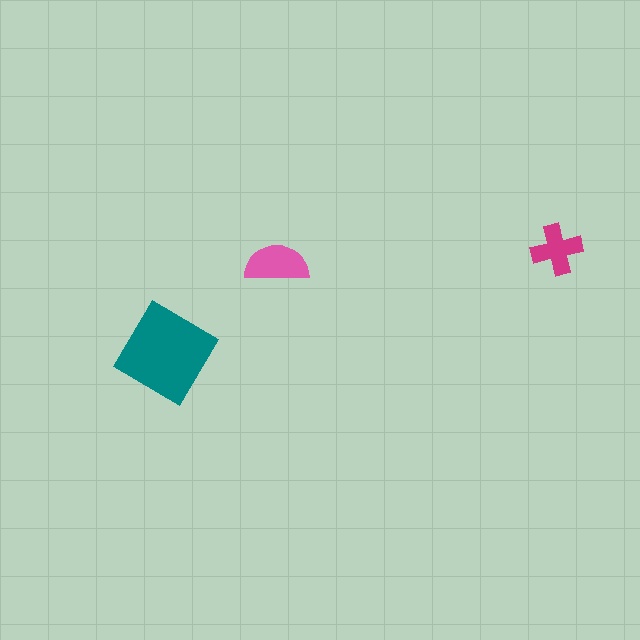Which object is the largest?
The teal diamond.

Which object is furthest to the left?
The teal diamond is leftmost.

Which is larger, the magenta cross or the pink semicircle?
The pink semicircle.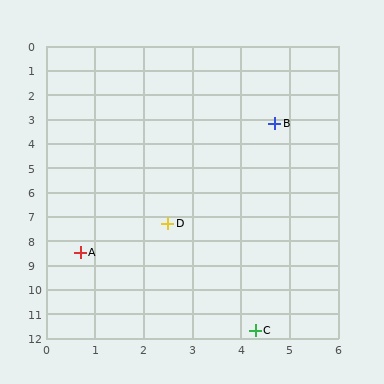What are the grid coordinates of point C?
Point C is at approximately (4.3, 11.7).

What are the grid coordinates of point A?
Point A is at approximately (0.7, 8.5).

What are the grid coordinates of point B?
Point B is at approximately (4.7, 3.2).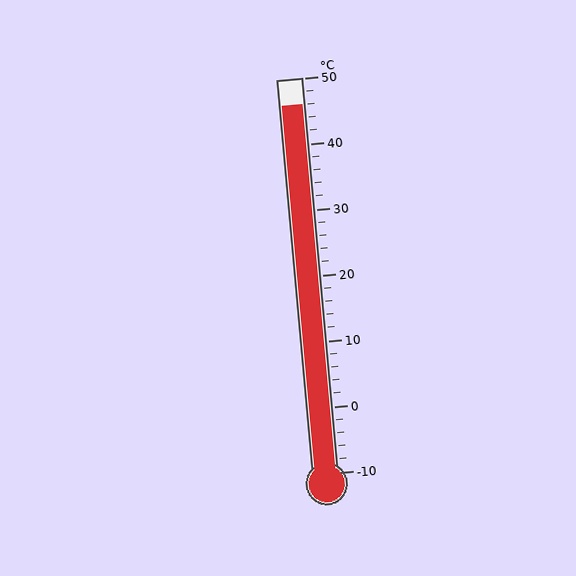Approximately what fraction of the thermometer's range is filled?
The thermometer is filled to approximately 95% of its range.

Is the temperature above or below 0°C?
The temperature is above 0°C.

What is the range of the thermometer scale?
The thermometer scale ranges from -10°C to 50°C.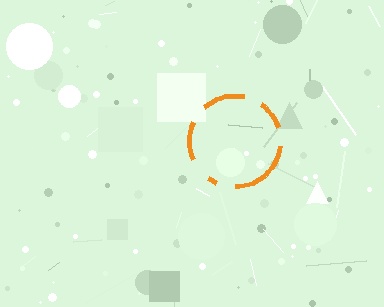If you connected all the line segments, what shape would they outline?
They would outline a circle.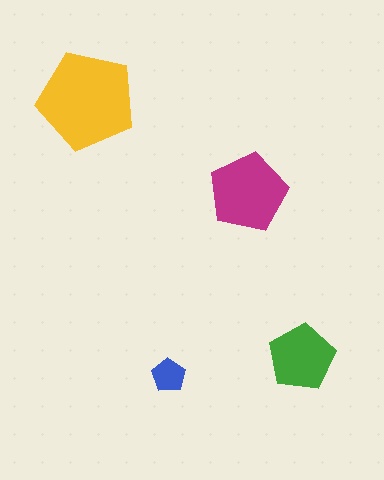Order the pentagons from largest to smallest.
the yellow one, the magenta one, the green one, the blue one.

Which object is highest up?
The yellow pentagon is topmost.